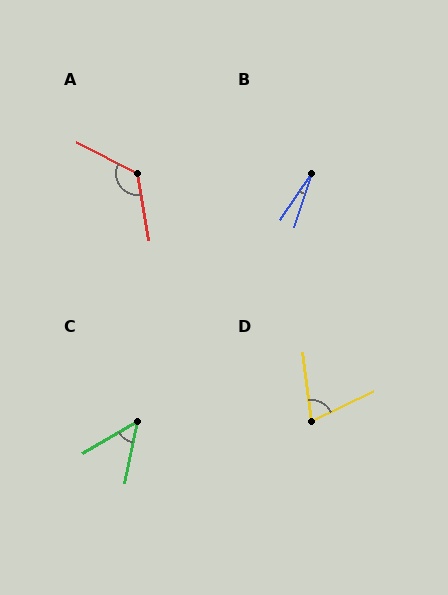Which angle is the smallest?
B, at approximately 16 degrees.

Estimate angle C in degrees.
Approximately 48 degrees.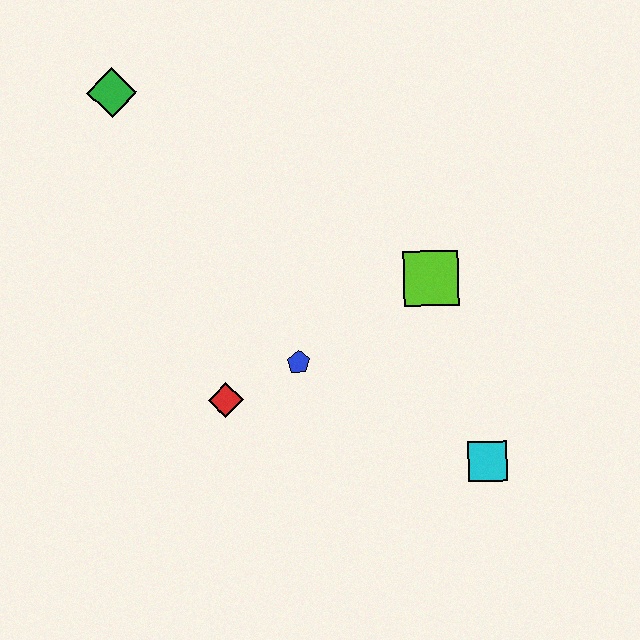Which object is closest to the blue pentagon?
The red diamond is closest to the blue pentagon.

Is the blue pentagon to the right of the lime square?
No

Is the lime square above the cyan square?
Yes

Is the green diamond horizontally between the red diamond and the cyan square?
No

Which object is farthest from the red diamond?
The green diamond is farthest from the red diamond.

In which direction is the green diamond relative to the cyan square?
The green diamond is above the cyan square.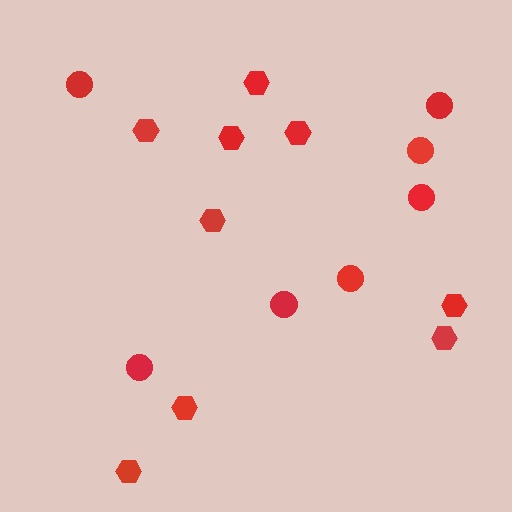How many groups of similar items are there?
There are 2 groups: one group of circles (7) and one group of hexagons (9).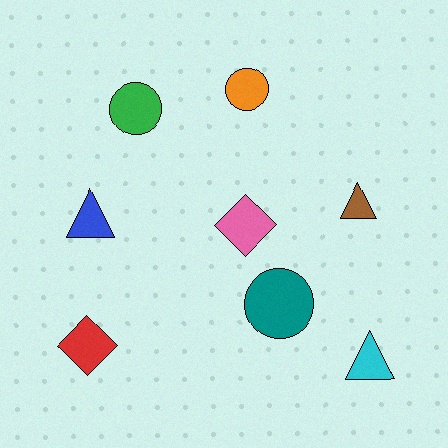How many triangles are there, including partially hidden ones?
There are 3 triangles.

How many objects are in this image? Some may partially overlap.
There are 8 objects.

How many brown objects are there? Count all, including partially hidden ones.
There is 1 brown object.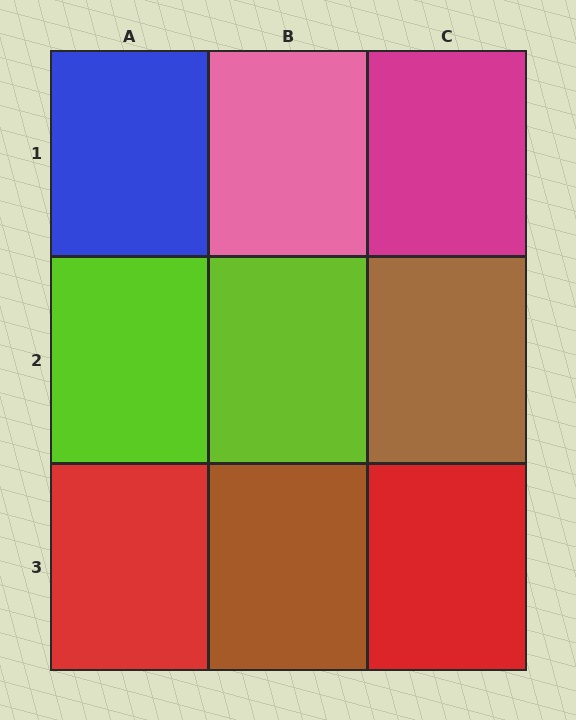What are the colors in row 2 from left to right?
Lime, lime, brown.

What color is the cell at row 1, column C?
Magenta.